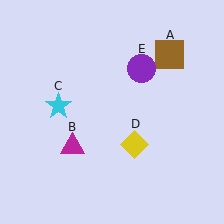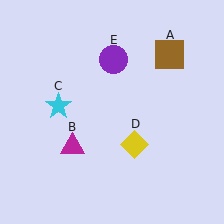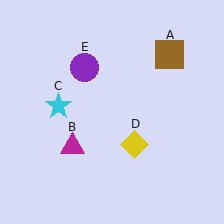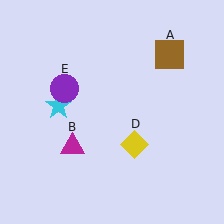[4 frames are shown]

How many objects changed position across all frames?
1 object changed position: purple circle (object E).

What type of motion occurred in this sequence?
The purple circle (object E) rotated counterclockwise around the center of the scene.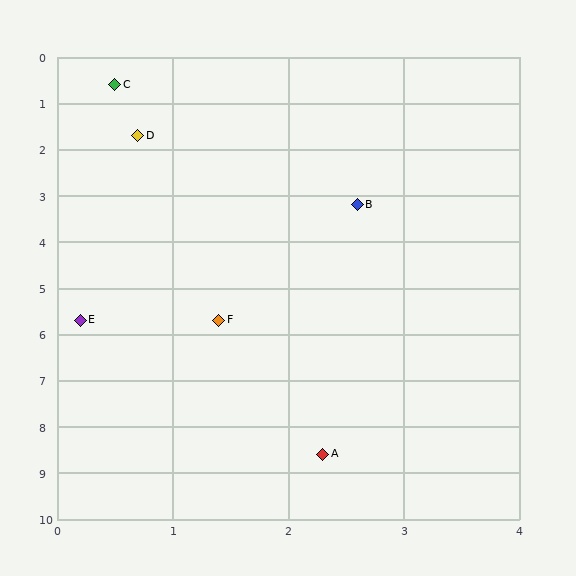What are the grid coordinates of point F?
Point F is at approximately (1.4, 5.7).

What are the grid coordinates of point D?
Point D is at approximately (0.7, 1.7).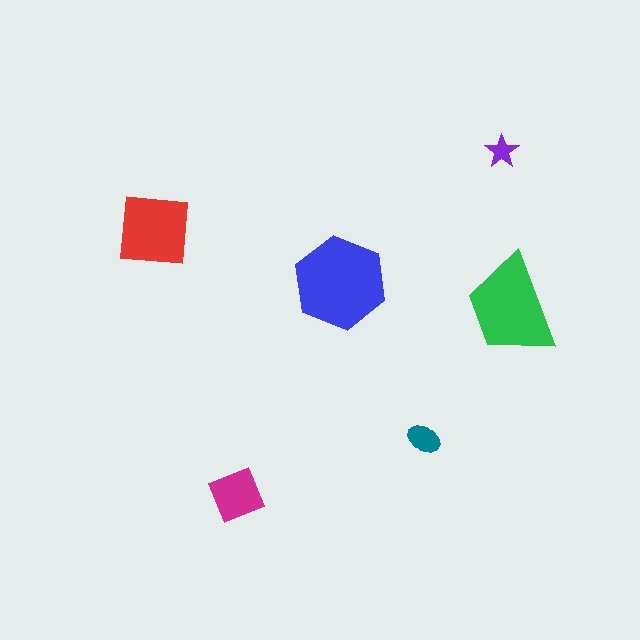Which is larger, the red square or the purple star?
The red square.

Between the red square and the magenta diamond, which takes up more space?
The red square.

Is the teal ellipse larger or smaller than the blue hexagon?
Smaller.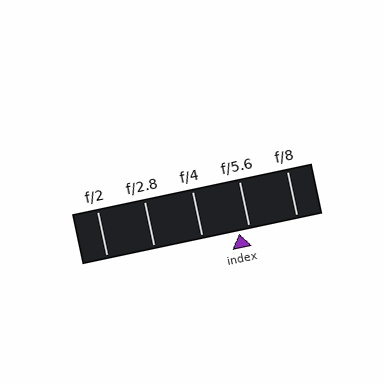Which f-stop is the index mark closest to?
The index mark is closest to f/5.6.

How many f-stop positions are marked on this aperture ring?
There are 5 f-stop positions marked.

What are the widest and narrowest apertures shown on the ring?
The widest aperture shown is f/2 and the narrowest is f/8.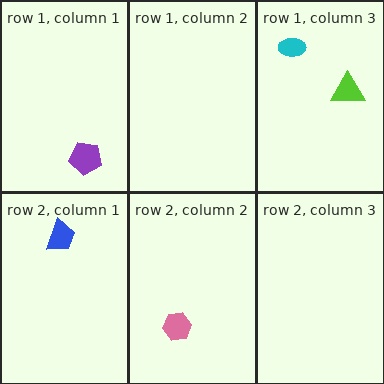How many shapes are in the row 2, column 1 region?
1.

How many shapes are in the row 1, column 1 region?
1.